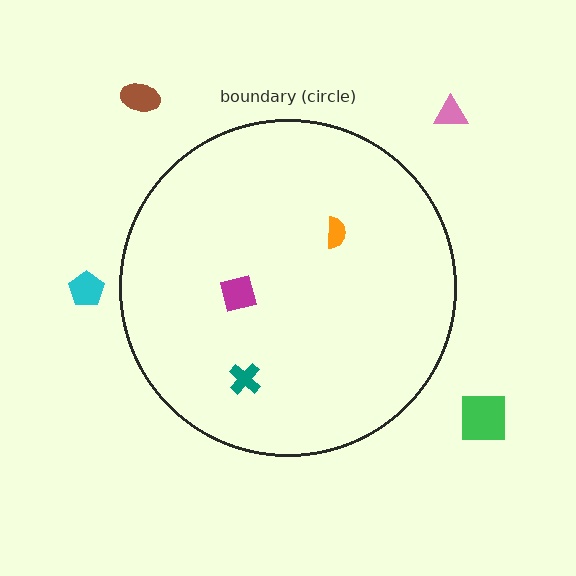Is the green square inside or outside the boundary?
Outside.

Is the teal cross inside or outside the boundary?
Inside.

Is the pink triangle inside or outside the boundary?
Outside.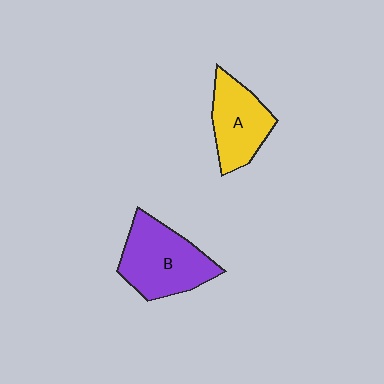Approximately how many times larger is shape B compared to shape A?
Approximately 1.3 times.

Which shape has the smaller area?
Shape A (yellow).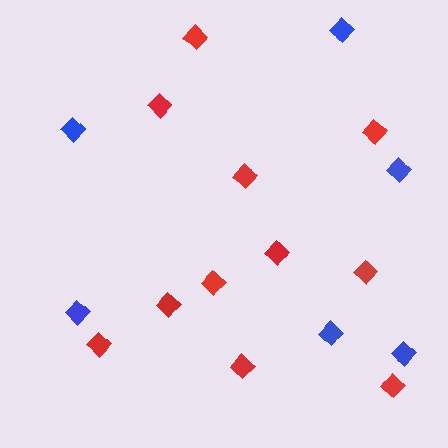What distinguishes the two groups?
There are 2 groups: one group of red diamonds (11) and one group of blue diamonds (6).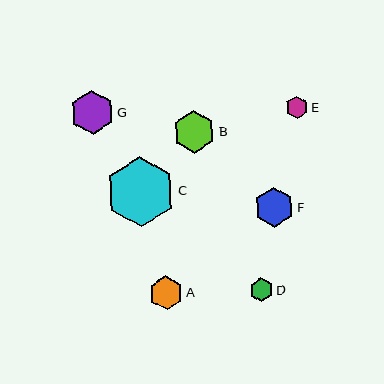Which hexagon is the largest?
Hexagon C is the largest with a size of approximately 70 pixels.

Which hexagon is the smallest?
Hexagon E is the smallest with a size of approximately 22 pixels.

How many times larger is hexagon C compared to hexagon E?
Hexagon C is approximately 3.1 times the size of hexagon E.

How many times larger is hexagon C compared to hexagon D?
Hexagon C is approximately 3.0 times the size of hexagon D.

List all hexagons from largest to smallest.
From largest to smallest: C, G, B, F, A, D, E.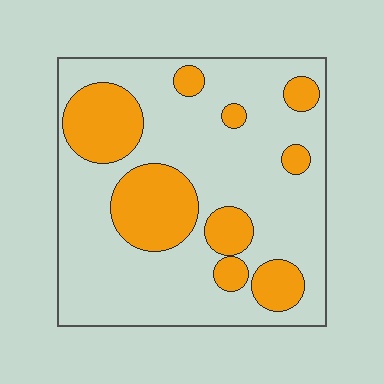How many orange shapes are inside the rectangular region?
9.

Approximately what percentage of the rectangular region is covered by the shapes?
Approximately 25%.